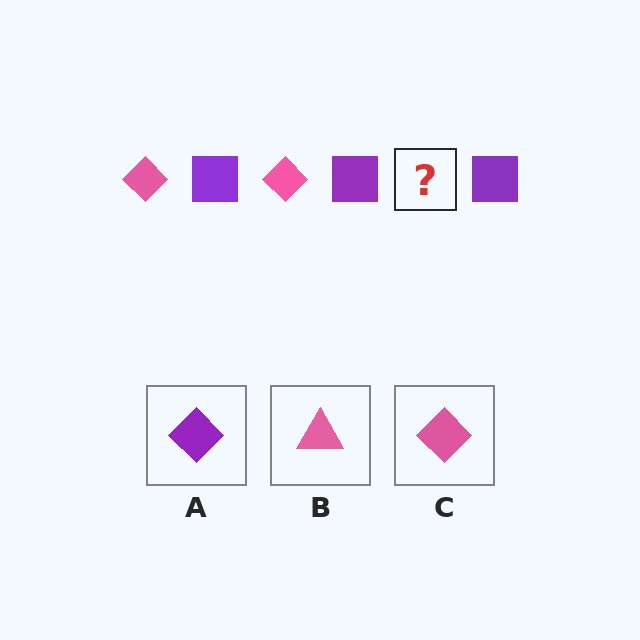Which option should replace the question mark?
Option C.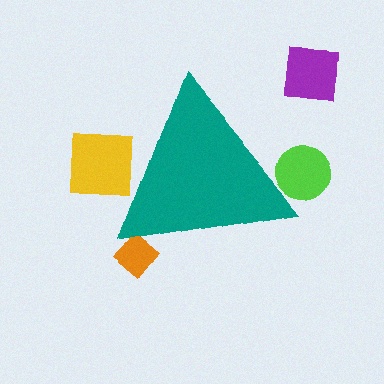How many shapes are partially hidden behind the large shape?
3 shapes are partially hidden.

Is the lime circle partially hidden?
Yes, the lime circle is partially hidden behind the teal triangle.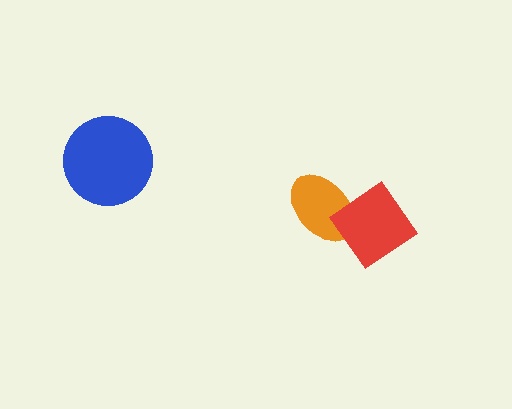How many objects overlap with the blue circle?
0 objects overlap with the blue circle.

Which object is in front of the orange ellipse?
The red diamond is in front of the orange ellipse.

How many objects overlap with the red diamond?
1 object overlaps with the red diamond.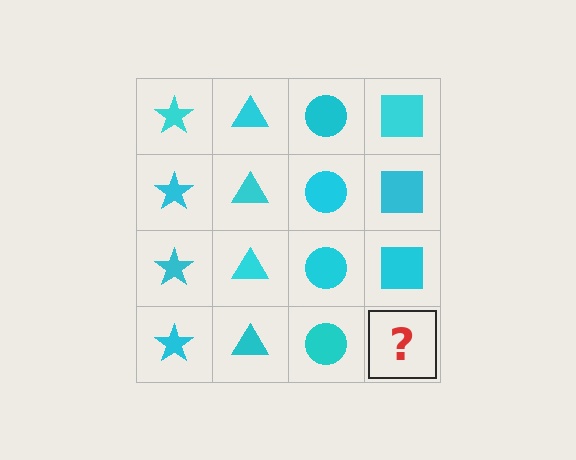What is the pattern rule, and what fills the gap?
The rule is that each column has a consistent shape. The gap should be filled with a cyan square.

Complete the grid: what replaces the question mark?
The question mark should be replaced with a cyan square.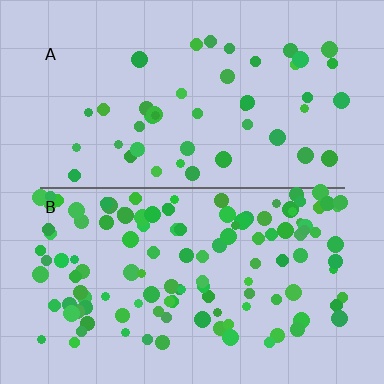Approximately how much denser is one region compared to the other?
Approximately 2.7× — region B over region A.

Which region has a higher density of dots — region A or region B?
B (the bottom).